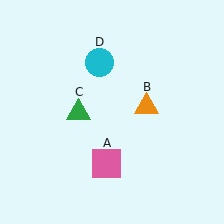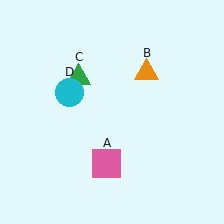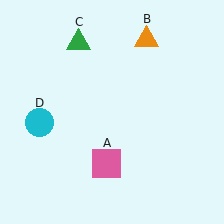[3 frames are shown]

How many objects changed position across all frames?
3 objects changed position: orange triangle (object B), green triangle (object C), cyan circle (object D).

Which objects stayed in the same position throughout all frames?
Pink square (object A) remained stationary.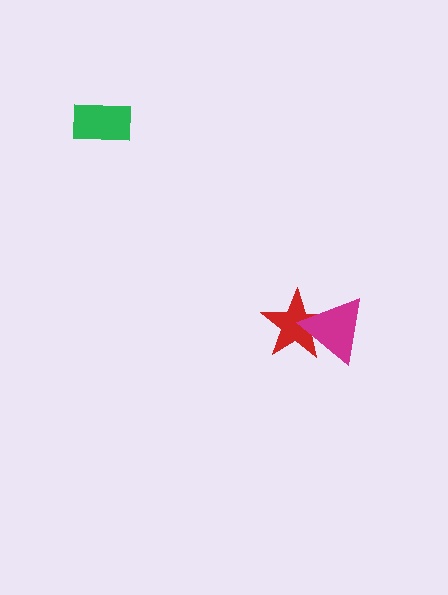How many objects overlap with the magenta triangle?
1 object overlaps with the magenta triangle.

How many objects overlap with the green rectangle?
0 objects overlap with the green rectangle.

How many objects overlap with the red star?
1 object overlaps with the red star.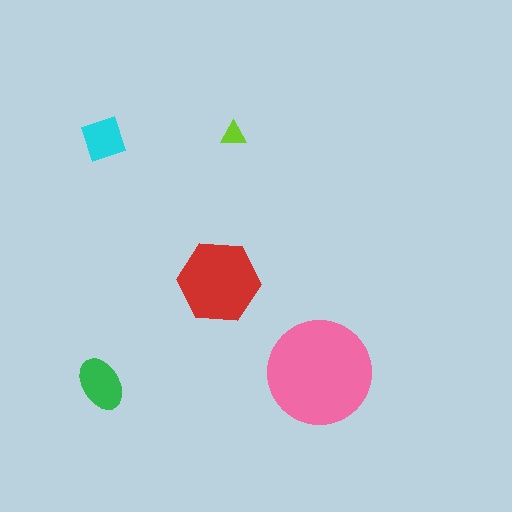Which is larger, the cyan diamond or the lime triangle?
The cyan diamond.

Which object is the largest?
The pink circle.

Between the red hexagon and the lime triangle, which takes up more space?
The red hexagon.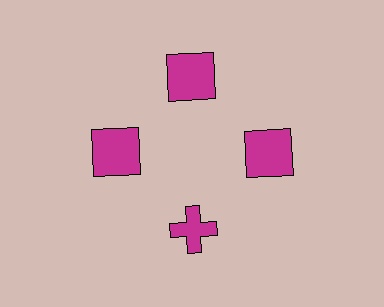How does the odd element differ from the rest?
It has a different shape: cross instead of square.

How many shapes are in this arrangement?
There are 4 shapes arranged in a ring pattern.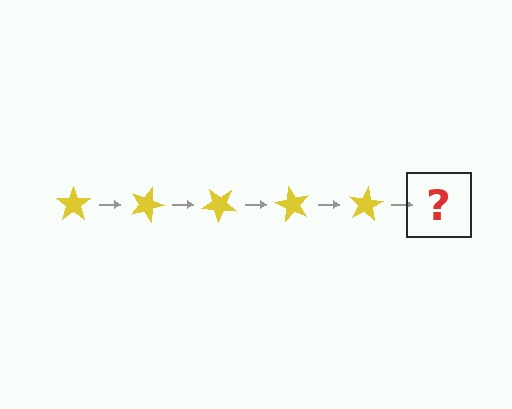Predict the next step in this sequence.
The next step is a yellow star rotated 100 degrees.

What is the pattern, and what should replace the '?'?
The pattern is that the star rotates 20 degrees each step. The '?' should be a yellow star rotated 100 degrees.